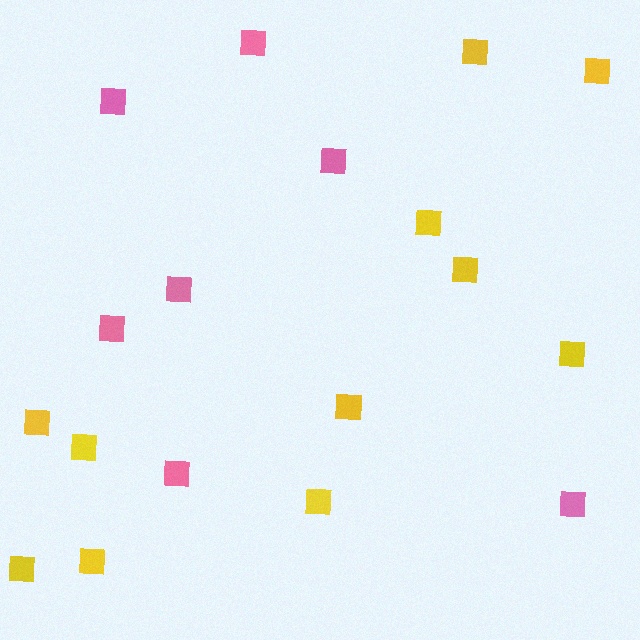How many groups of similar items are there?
There are 2 groups: one group of pink squares (7) and one group of yellow squares (11).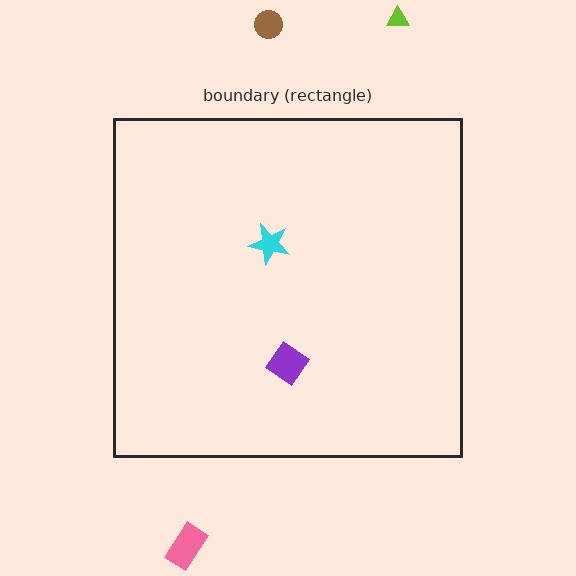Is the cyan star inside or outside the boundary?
Inside.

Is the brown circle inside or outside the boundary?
Outside.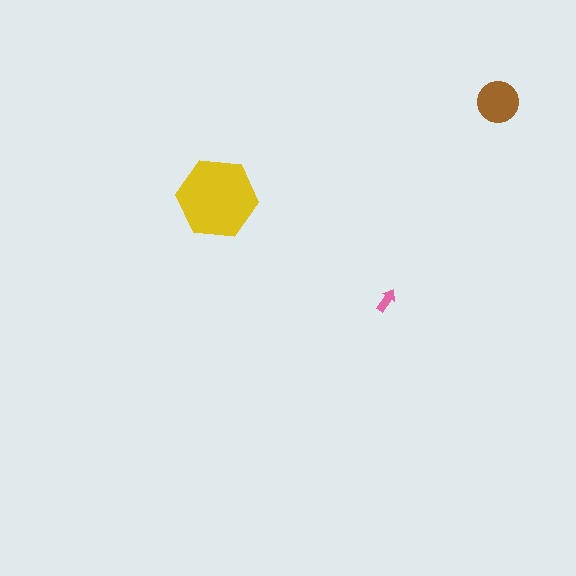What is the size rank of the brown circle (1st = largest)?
2nd.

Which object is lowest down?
The pink arrow is bottommost.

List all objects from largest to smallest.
The yellow hexagon, the brown circle, the pink arrow.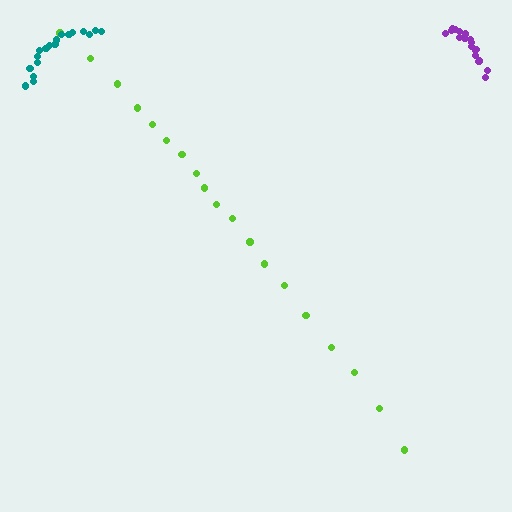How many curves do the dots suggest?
There are 3 distinct paths.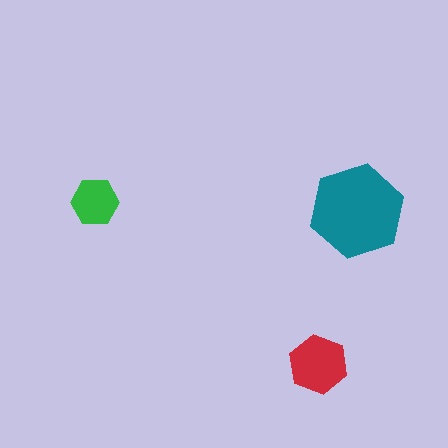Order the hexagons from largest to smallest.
the teal one, the red one, the green one.